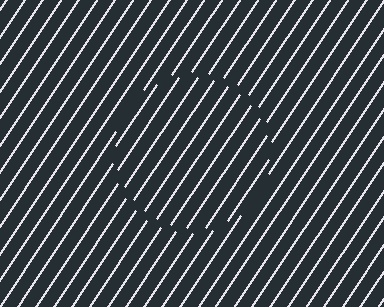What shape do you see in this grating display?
An illusory circle. The interior of the shape contains the same grating, shifted by half a period — the contour is defined by the phase discontinuity where line-ends from the inner and outer gratings abut.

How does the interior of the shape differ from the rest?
The interior of the shape contains the same grating, shifted by half a period — the contour is defined by the phase discontinuity where line-ends from the inner and outer gratings abut.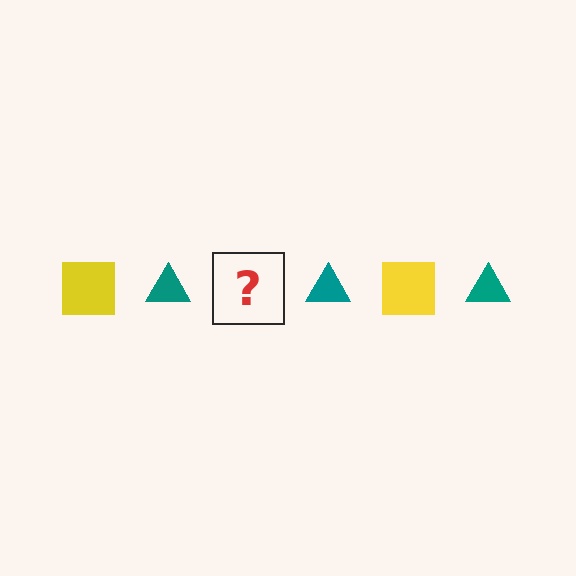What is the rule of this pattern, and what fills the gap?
The rule is that the pattern alternates between yellow square and teal triangle. The gap should be filled with a yellow square.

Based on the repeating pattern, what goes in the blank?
The blank should be a yellow square.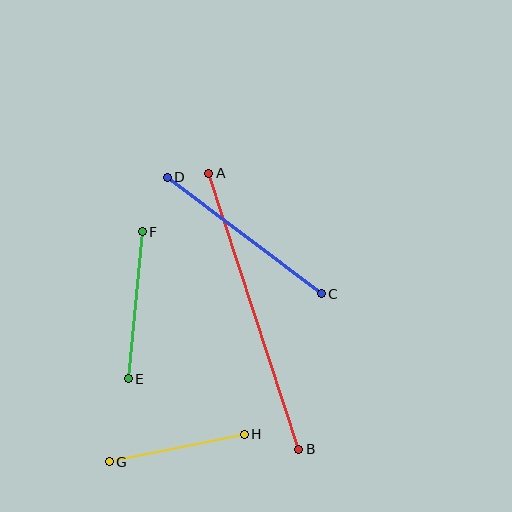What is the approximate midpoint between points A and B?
The midpoint is at approximately (254, 312) pixels.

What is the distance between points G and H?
The distance is approximately 138 pixels.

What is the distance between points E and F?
The distance is approximately 147 pixels.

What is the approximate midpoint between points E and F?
The midpoint is at approximately (135, 305) pixels.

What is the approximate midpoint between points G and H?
The midpoint is at approximately (177, 448) pixels.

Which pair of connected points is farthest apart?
Points A and B are farthest apart.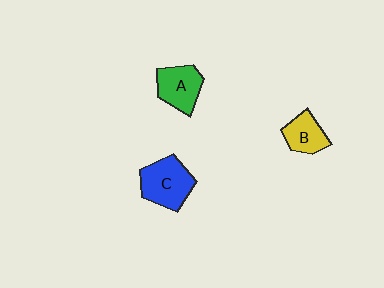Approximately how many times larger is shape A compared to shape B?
Approximately 1.3 times.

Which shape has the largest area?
Shape C (blue).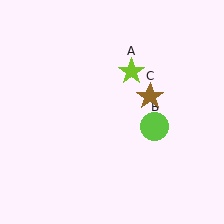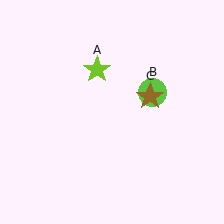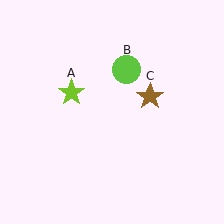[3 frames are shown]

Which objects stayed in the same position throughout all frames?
Brown star (object C) remained stationary.